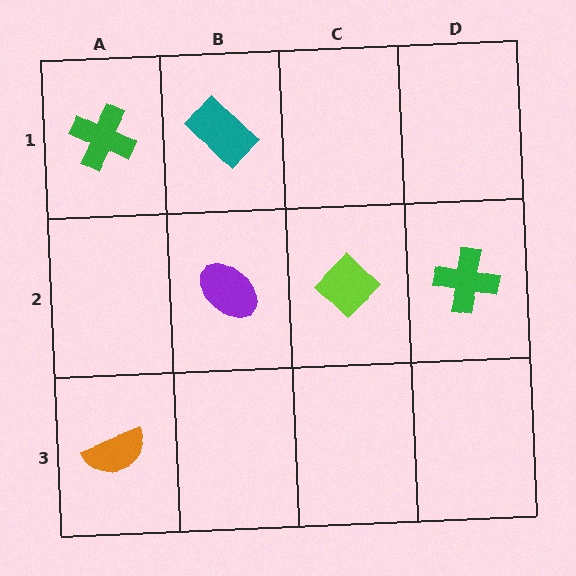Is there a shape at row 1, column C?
No, that cell is empty.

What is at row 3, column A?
An orange semicircle.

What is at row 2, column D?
A green cross.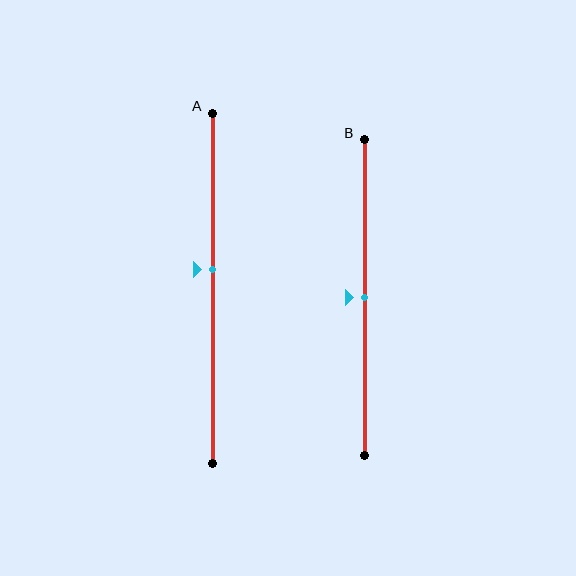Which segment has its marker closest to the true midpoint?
Segment B has its marker closest to the true midpoint.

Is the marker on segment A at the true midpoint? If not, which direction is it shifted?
No, the marker on segment A is shifted upward by about 5% of the segment length.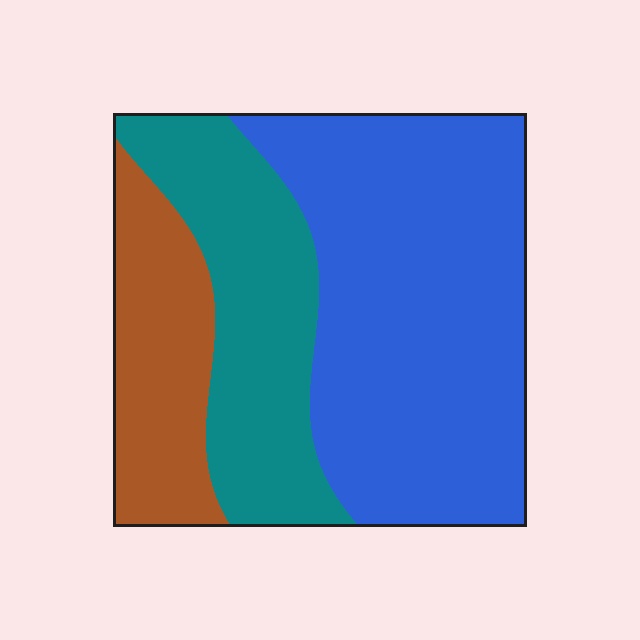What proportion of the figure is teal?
Teal covers about 30% of the figure.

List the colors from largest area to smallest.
From largest to smallest: blue, teal, brown.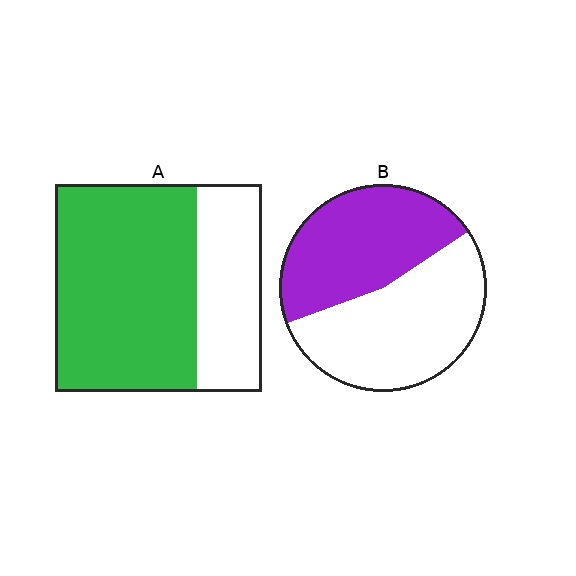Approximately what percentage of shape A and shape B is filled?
A is approximately 70% and B is approximately 45%.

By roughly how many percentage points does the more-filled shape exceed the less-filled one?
By roughly 20 percentage points (A over B).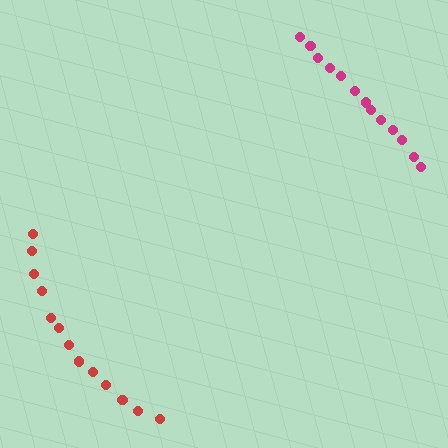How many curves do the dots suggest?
There are 2 distinct paths.